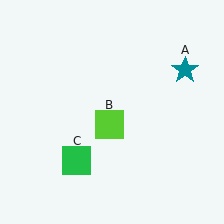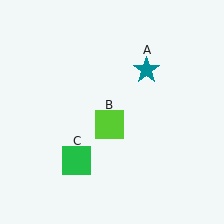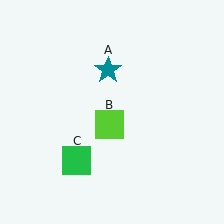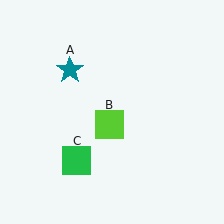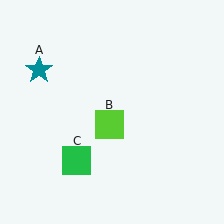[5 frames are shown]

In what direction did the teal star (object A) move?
The teal star (object A) moved left.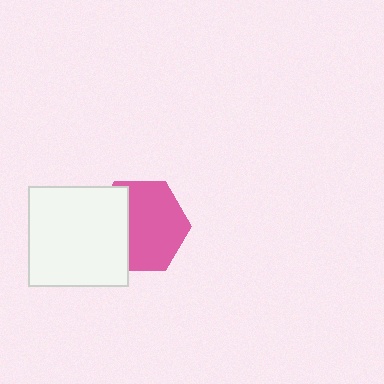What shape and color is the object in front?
The object in front is a white square.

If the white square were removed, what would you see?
You would see the complete pink hexagon.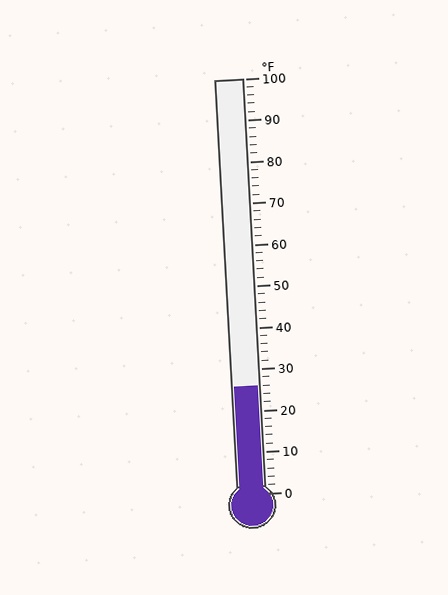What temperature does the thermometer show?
The thermometer shows approximately 26°F.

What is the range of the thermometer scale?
The thermometer scale ranges from 0°F to 100°F.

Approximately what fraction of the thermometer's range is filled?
The thermometer is filled to approximately 25% of its range.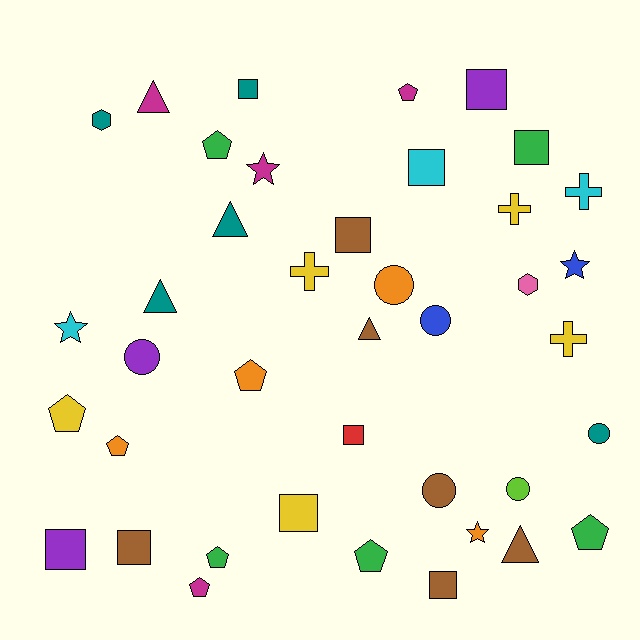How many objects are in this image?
There are 40 objects.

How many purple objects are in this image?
There are 3 purple objects.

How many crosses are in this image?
There are 4 crosses.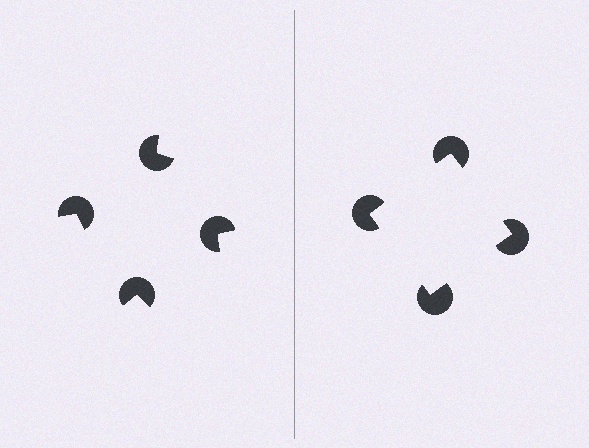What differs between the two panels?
The pac-man discs are positioned identically on both sides; only the wedge orientations differ. On the right they align to a square; on the left they are misaligned.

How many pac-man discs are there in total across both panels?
8 — 4 on each side.